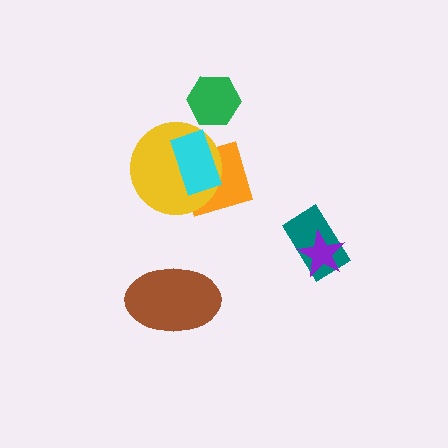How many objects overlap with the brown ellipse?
0 objects overlap with the brown ellipse.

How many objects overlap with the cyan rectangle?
2 objects overlap with the cyan rectangle.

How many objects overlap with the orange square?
2 objects overlap with the orange square.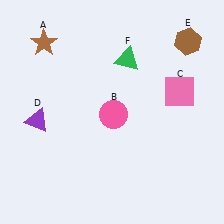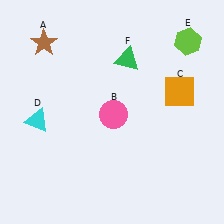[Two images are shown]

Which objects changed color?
C changed from pink to orange. D changed from purple to cyan. E changed from brown to lime.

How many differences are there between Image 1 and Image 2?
There are 3 differences between the two images.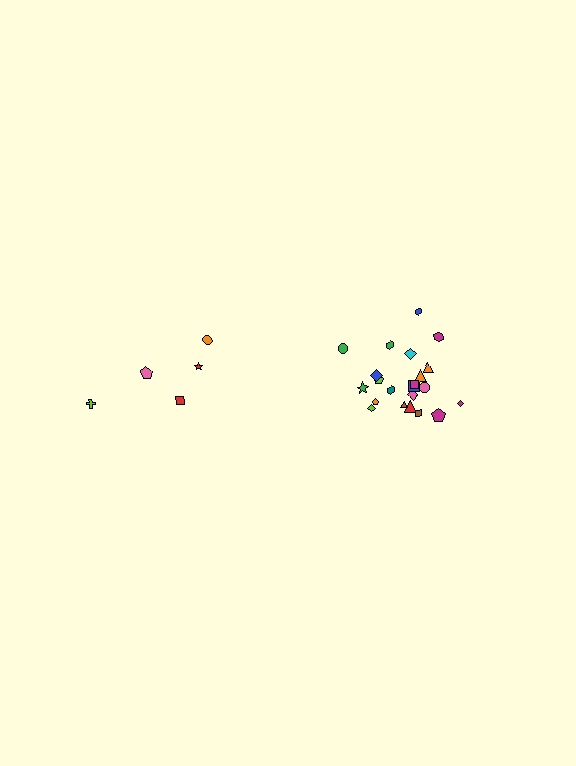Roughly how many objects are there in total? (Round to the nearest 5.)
Roughly 25 objects in total.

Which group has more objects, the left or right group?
The right group.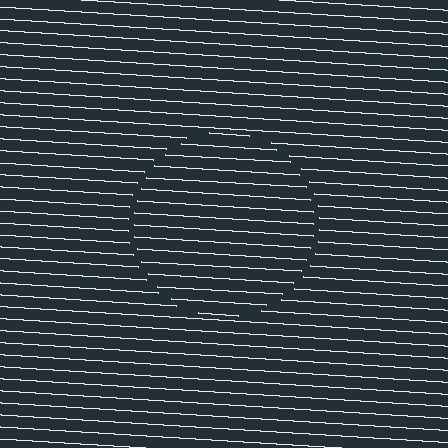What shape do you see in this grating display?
An illusory circle. The interior of the shape contains the same grating, shifted by half a period — the contour is defined by the phase discontinuity where line-ends from the inner and outer gratings abut.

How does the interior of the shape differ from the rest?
The interior of the shape contains the same grating, shifted by half a period — the contour is defined by the phase discontinuity where line-ends from the inner and outer gratings abut.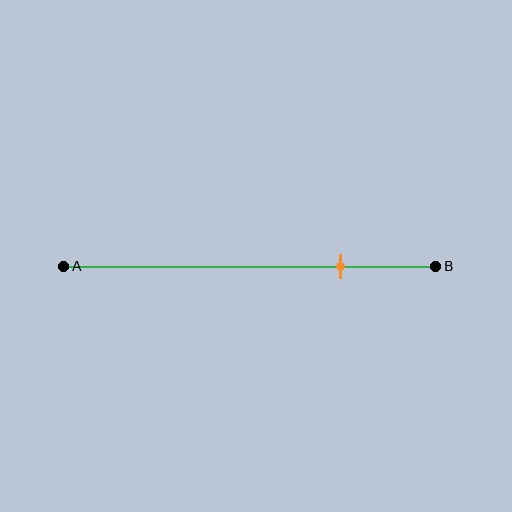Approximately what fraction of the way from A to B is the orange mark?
The orange mark is approximately 75% of the way from A to B.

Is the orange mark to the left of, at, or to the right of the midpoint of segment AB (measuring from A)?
The orange mark is to the right of the midpoint of segment AB.